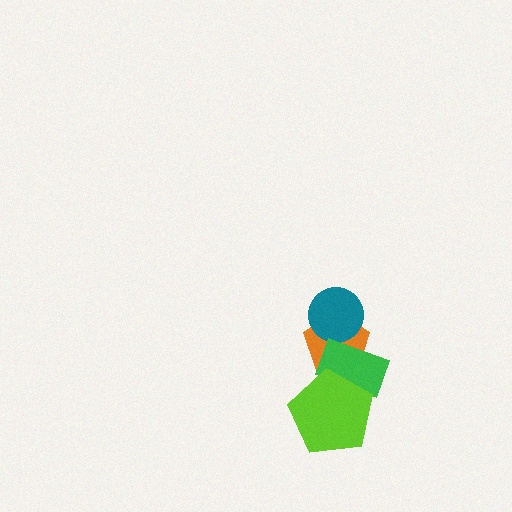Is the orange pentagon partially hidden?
Yes, it is partially covered by another shape.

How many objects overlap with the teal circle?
1 object overlaps with the teal circle.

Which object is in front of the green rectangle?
The lime pentagon is in front of the green rectangle.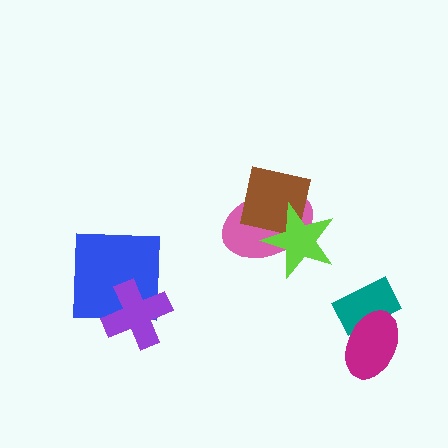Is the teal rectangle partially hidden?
Yes, it is partially covered by another shape.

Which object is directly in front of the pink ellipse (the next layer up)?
The brown square is directly in front of the pink ellipse.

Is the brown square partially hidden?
Yes, it is partially covered by another shape.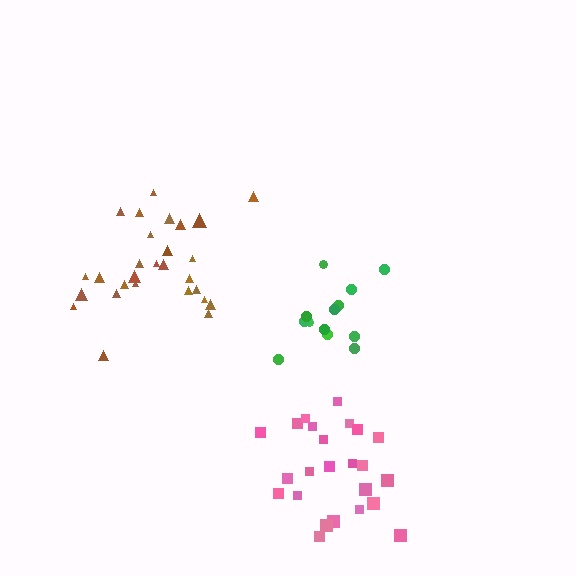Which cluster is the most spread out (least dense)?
Green.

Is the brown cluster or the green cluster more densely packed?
Brown.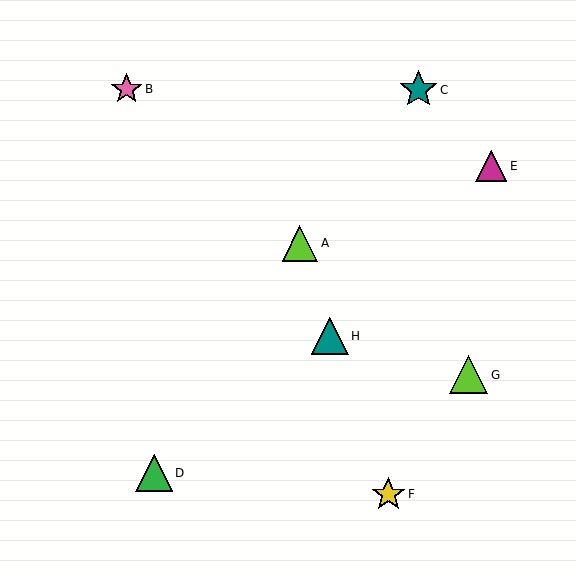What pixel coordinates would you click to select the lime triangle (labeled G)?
Click at (469, 375) to select the lime triangle G.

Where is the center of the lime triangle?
The center of the lime triangle is at (300, 243).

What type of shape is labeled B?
Shape B is a pink star.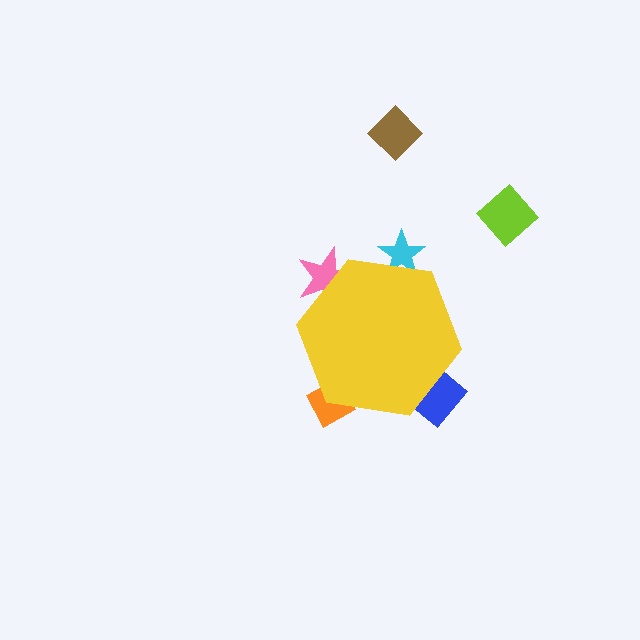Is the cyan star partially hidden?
Yes, the cyan star is partially hidden behind the yellow hexagon.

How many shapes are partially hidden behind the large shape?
4 shapes are partially hidden.